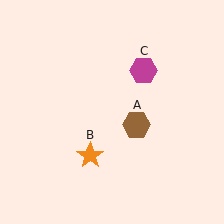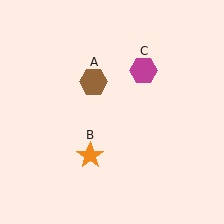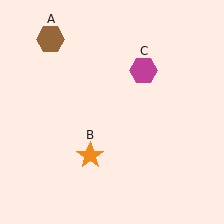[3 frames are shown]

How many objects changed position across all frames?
1 object changed position: brown hexagon (object A).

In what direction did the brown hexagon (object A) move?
The brown hexagon (object A) moved up and to the left.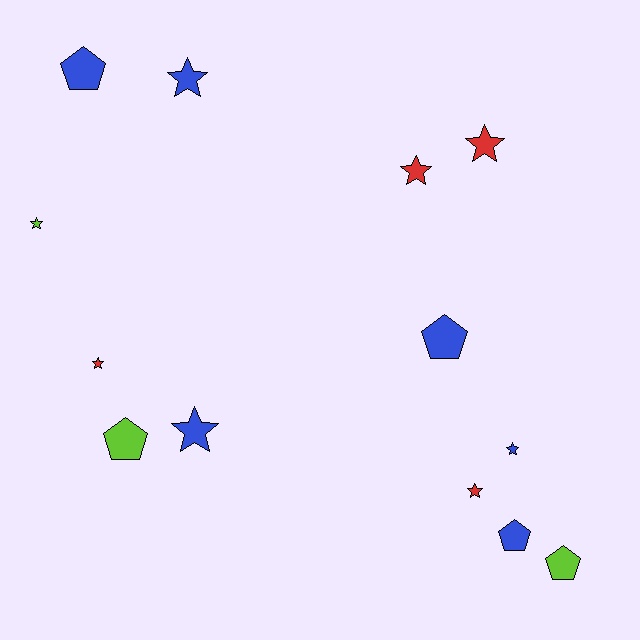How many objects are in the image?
There are 13 objects.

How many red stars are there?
There are 4 red stars.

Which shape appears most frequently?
Star, with 8 objects.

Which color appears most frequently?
Blue, with 6 objects.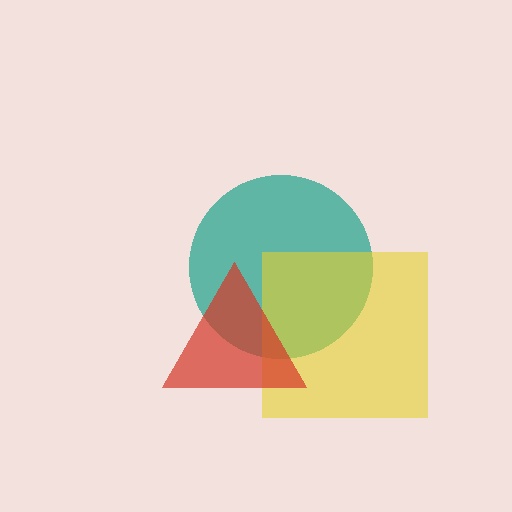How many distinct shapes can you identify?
There are 3 distinct shapes: a teal circle, a yellow square, a red triangle.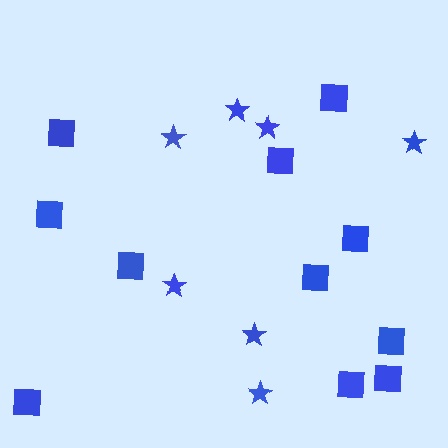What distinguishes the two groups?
There are 2 groups: one group of squares (11) and one group of stars (7).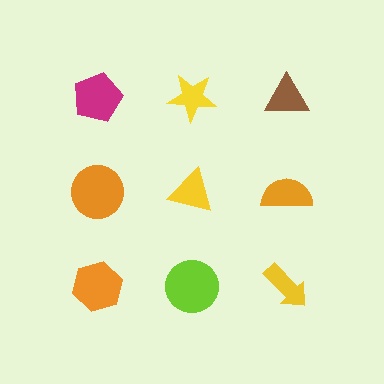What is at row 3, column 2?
A lime circle.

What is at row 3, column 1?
An orange hexagon.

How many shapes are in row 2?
3 shapes.